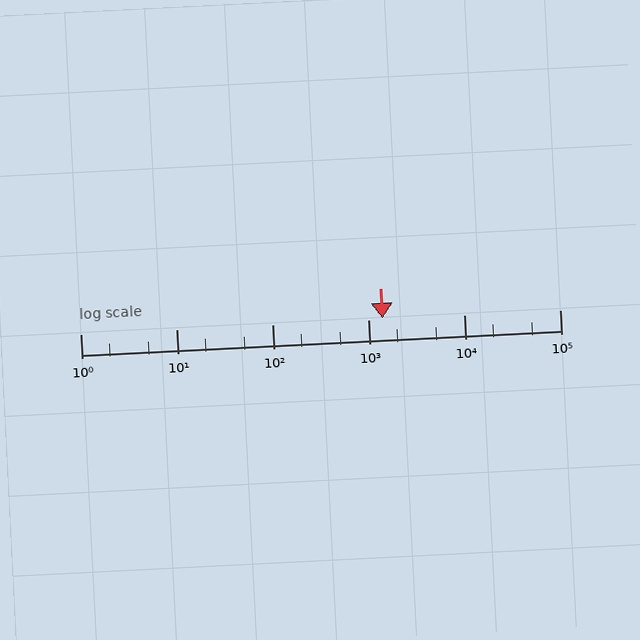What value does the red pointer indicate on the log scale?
The pointer indicates approximately 1400.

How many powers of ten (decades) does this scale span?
The scale spans 5 decades, from 1 to 100000.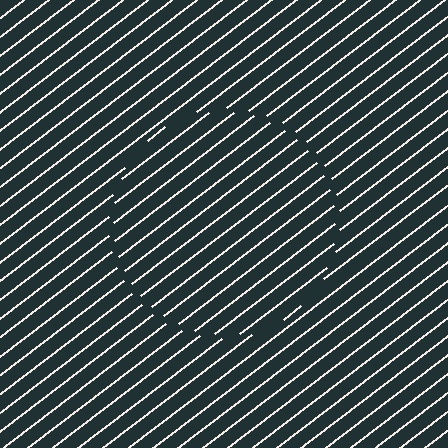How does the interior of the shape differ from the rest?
The interior of the shape contains the same grating, shifted by half a period — the contour is defined by the phase discontinuity where line-ends from the inner and outer gratings abut.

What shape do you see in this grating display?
An illusory circle. The interior of the shape contains the same grating, shifted by half a period — the contour is defined by the phase discontinuity where line-ends from the inner and outer gratings abut.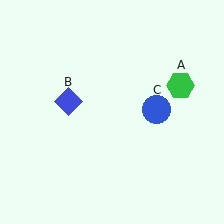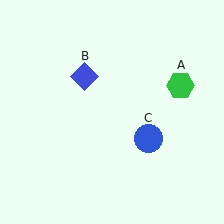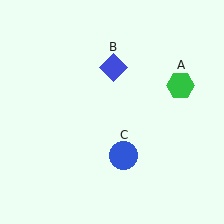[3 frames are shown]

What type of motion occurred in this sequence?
The blue diamond (object B), blue circle (object C) rotated clockwise around the center of the scene.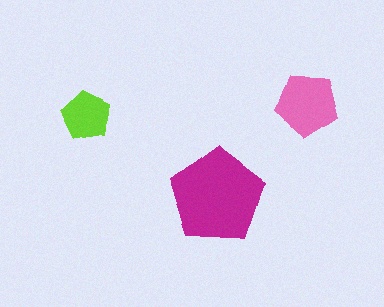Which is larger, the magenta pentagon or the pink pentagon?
The magenta one.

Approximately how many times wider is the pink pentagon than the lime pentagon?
About 1.5 times wider.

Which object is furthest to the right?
The pink pentagon is rightmost.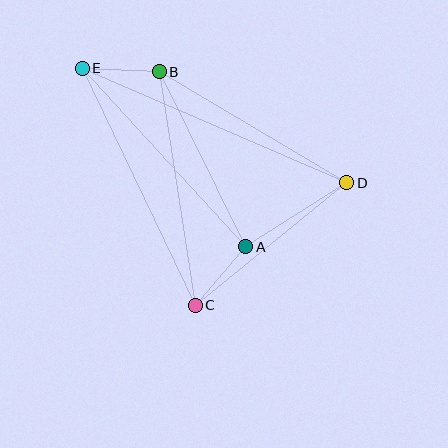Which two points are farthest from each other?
Points D and E are farthest from each other.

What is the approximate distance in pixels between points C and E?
The distance between C and E is approximately 263 pixels.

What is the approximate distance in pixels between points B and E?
The distance between B and E is approximately 77 pixels.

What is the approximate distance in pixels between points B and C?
The distance between B and C is approximately 237 pixels.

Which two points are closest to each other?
Points A and C are closest to each other.